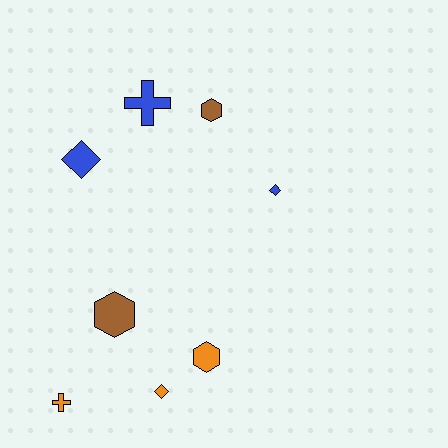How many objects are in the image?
There are 8 objects.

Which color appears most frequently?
Blue, with 3 objects.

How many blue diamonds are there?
There are 2 blue diamonds.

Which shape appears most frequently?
Hexagon, with 3 objects.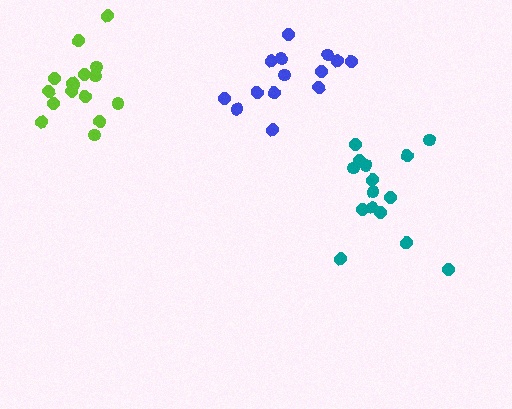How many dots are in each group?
Group 1: 16 dots, Group 2: 14 dots, Group 3: 15 dots (45 total).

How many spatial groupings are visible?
There are 3 spatial groupings.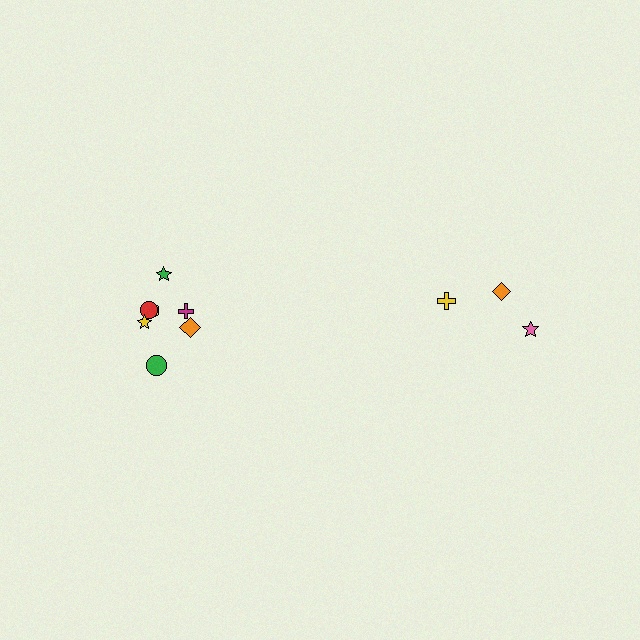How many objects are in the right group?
There are 3 objects.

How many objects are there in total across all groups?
There are 10 objects.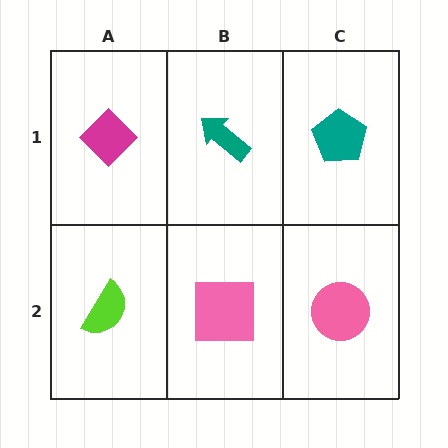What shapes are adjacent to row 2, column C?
A teal pentagon (row 1, column C), a pink square (row 2, column B).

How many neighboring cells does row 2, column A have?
2.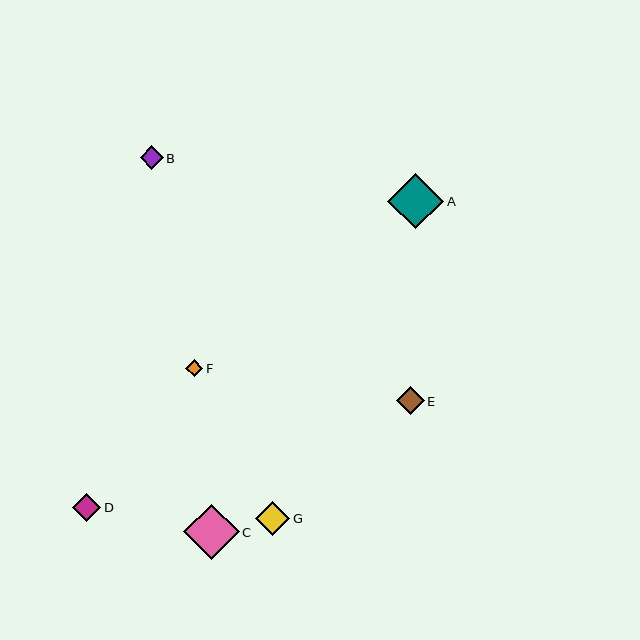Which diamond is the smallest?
Diamond F is the smallest with a size of approximately 17 pixels.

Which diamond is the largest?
Diamond A is the largest with a size of approximately 56 pixels.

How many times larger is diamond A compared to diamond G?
Diamond A is approximately 1.7 times the size of diamond G.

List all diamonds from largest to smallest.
From largest to smallest: A, C, G, D, E, B, F.